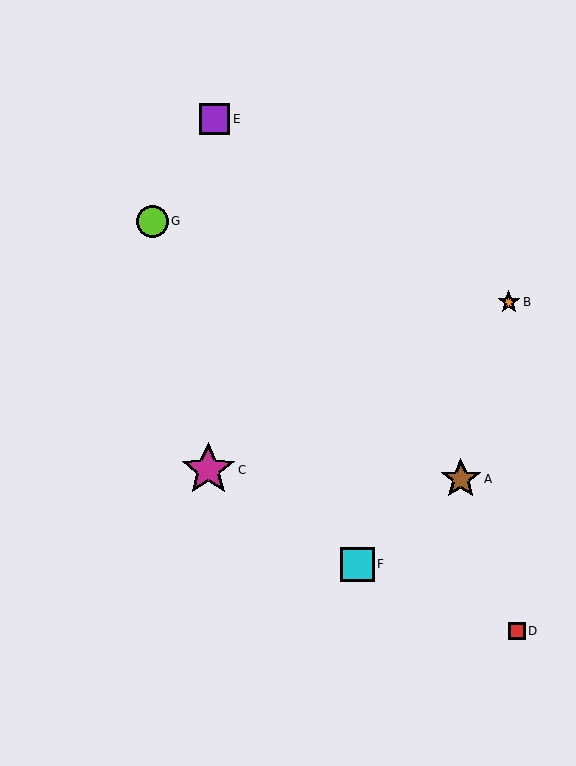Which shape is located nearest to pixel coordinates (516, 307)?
The orange star (labeled B) at (509, 302) is nearest to that location.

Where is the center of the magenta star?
The center of the magenta star is at (208, 470).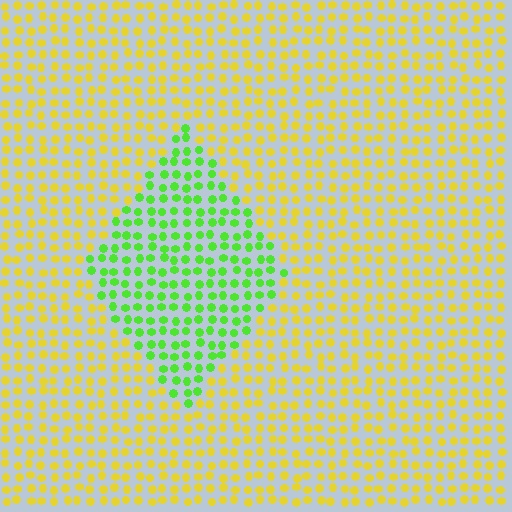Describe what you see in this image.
The image is filled with small yellow elements in a uniform arrangement. A diamond-shaped region is visible where the elements are tinted to a slightly different hue, forming a subtle color boundary.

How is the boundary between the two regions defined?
The boundary is defined purely by a slight shift in hue (about 56 degrees). Spacing, size, and orientation are identical on both sides.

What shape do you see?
I see a diamond.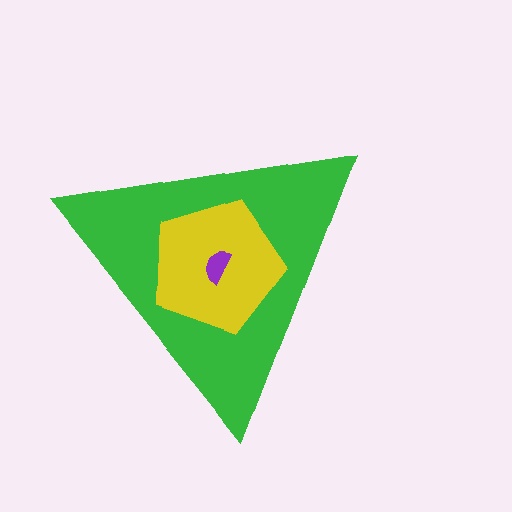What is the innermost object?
The purple semicircle.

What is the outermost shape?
The green triangle.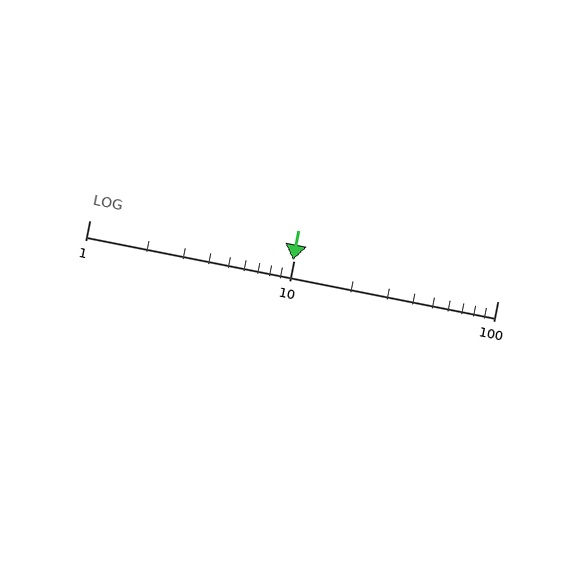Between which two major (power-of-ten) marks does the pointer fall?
The pointer is between 1 and 10.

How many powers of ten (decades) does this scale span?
The scale spans 2 decades, from 1 to 100.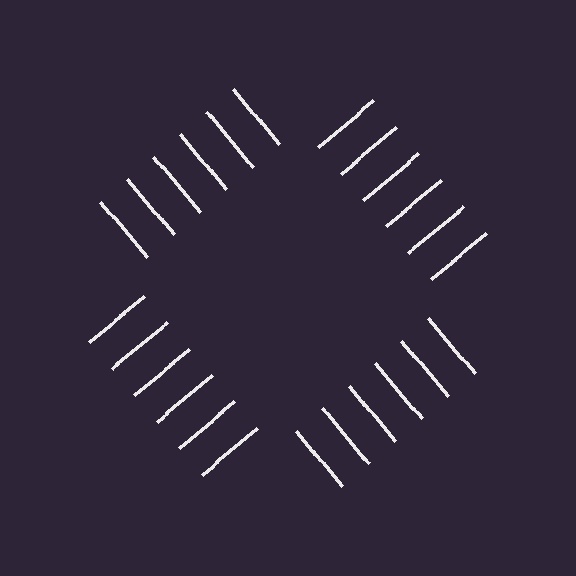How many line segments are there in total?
24 — 6 along each of the 4 edges.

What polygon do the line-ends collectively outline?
An illusory square — the line segments terminate on its edges but no continuous stroke is drawn.